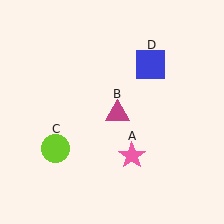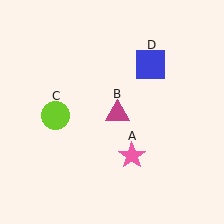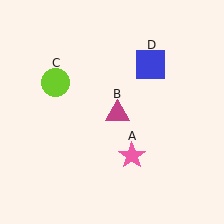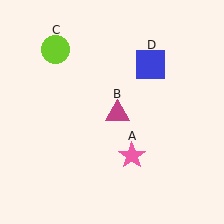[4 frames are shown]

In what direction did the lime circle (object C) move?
The lime circle (object C) moved up.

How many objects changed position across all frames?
1 object changed position: lime circle (object C).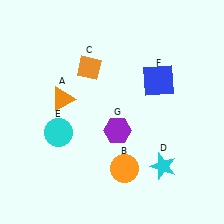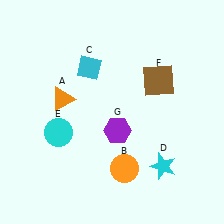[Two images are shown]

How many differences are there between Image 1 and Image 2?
There are 2 differences between the two images.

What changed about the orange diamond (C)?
In Image 1, C is orange. In Image 2, it changed to cyan.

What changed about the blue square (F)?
In Image 1, F is blue. In Image 2, it changed to brown.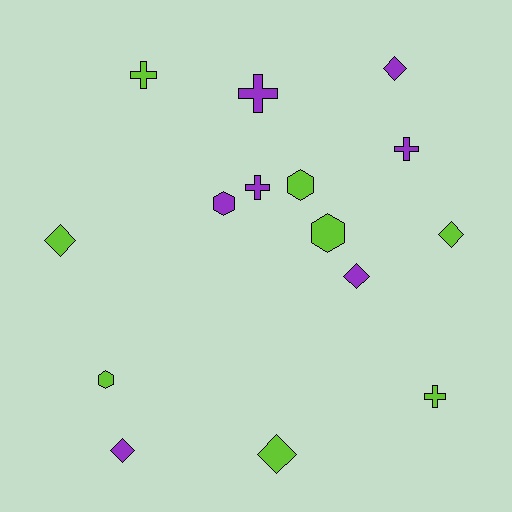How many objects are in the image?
There are 15 objects.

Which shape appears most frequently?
Diamond, with 6 objects.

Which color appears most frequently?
Lime, with 8 objects.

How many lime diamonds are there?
There are 3 lime diamonds.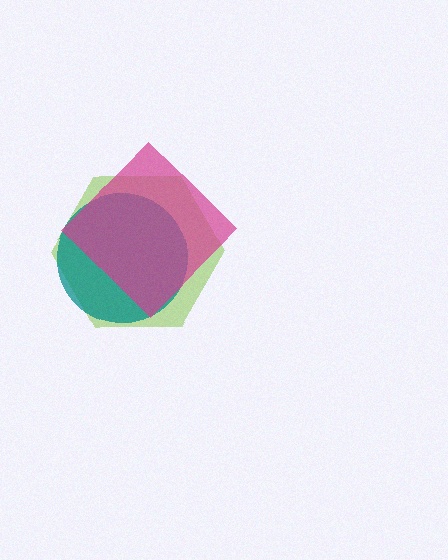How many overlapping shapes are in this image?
There are 3 overlapping shapes in the image.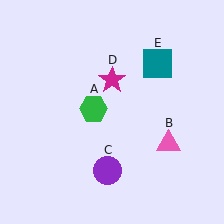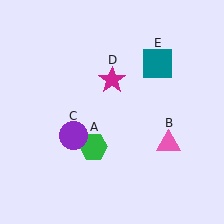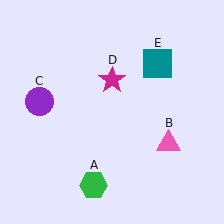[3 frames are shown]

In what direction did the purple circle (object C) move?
The purple circle (object C) moved up and to the left.